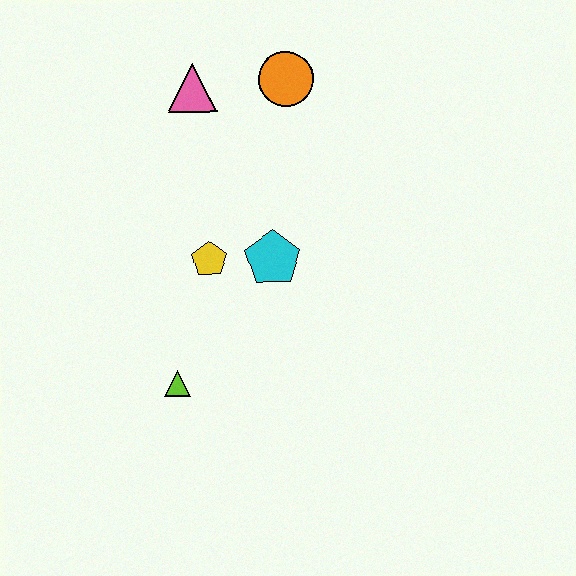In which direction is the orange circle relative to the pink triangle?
The orange circle is to the right of the pink triangle.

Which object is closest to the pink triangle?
The orange circle is closest to the pink triangle.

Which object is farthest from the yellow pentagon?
The orange circle is farthest from the yellow pentagon.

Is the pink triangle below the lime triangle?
No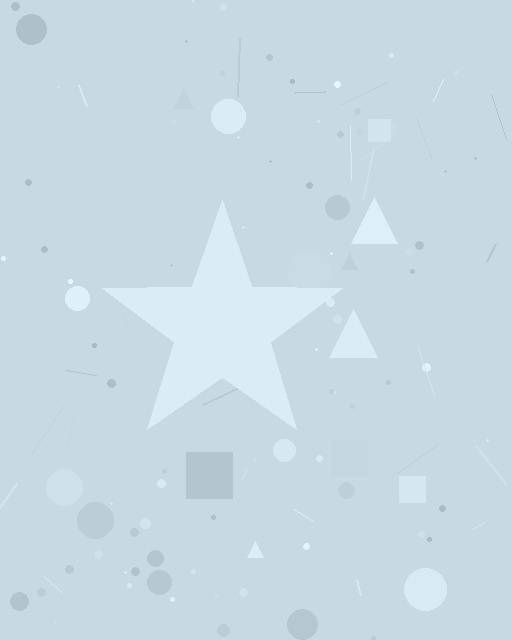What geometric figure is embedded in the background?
A star is embedded in the background.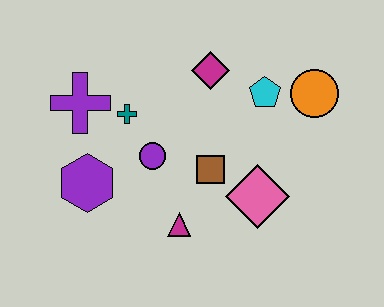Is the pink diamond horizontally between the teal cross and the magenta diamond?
No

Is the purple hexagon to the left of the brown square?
Yes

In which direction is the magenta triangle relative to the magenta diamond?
The magenta triangle is below the magenta diamond.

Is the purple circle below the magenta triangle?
No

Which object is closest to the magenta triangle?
The brown square is closest to the magenta triangle.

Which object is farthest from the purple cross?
The orange circle is farthest from the purple cross.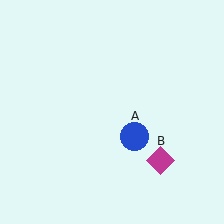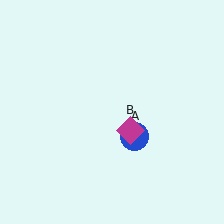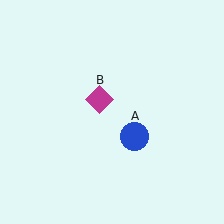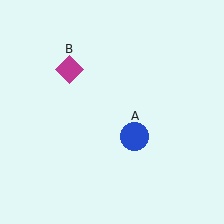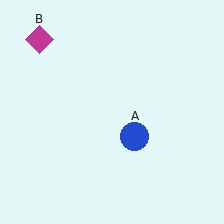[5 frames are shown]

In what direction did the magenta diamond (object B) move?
The magenta diamond (object B) moved up and to the left.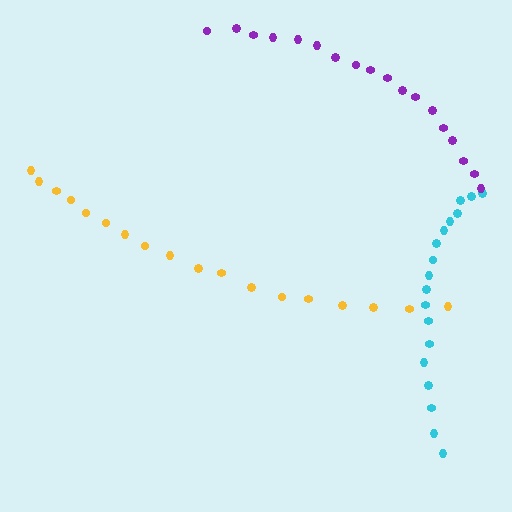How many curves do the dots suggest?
There are 3 distinct paths.